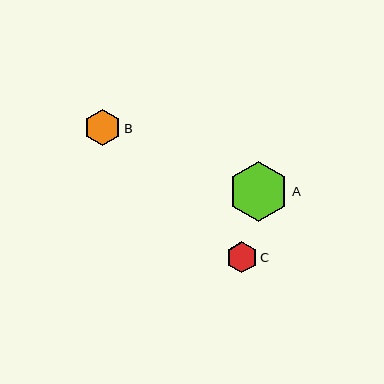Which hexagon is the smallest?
Hexagon C is the smallest with a size of approximately 31 pixels.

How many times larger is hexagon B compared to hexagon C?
Hexagon B is approximately 1.2 times the size of hexagon C.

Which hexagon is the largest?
Hexagon A is the largest with a size of approximately 60 pixels.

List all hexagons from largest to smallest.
From largest to smallest: A, B, C.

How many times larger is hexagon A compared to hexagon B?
Hexagon A is approximately 1.6 times the size of hexagon B.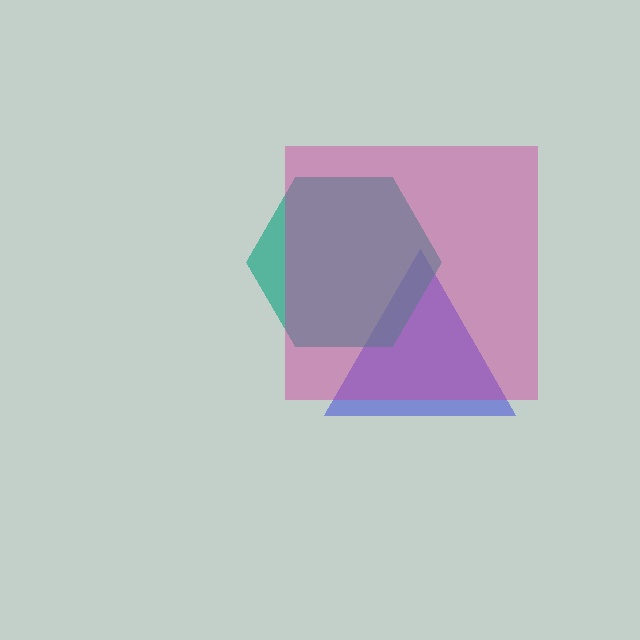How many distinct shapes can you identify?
There are 3 distinct shapes: a blue triangle, a teal hexagon, a magenta square.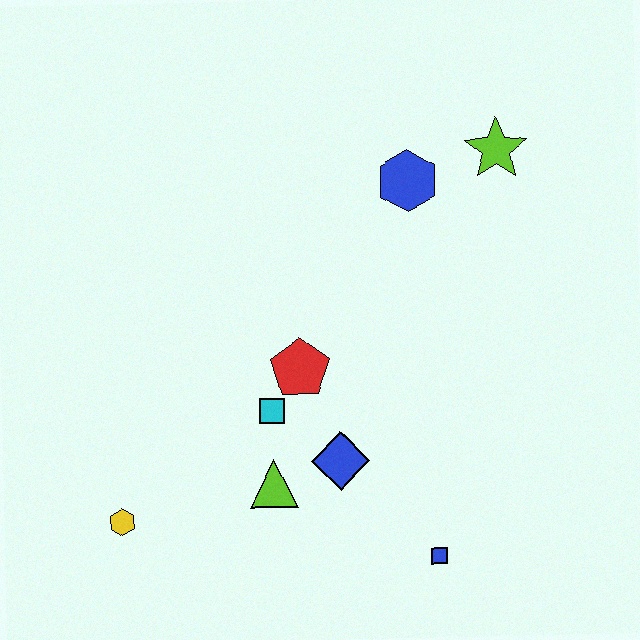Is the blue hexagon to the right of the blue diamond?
Yes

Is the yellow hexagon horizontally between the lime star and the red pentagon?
No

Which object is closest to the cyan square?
The red pentagon is closest to the cyan square.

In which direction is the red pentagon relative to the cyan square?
The red pentagon is above the cyan square.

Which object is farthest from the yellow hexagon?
The lime star is farthest from the yellow hexagon.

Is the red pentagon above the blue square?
Yes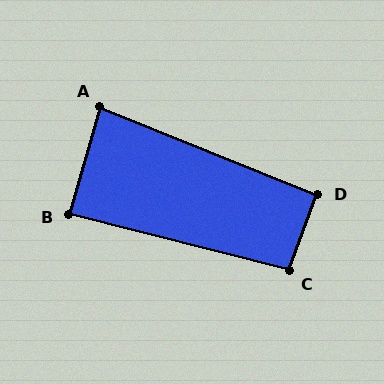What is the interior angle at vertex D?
Approximately 92 degrees (approximately right).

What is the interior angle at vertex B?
Approximately 88 degrees (approximately right).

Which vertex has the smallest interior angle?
A, at approximately 84 degrees.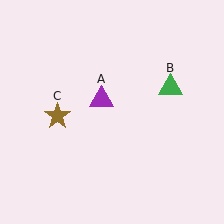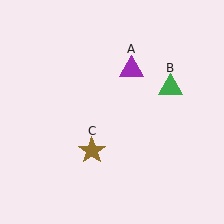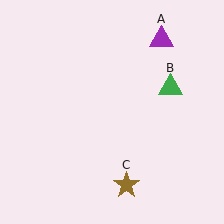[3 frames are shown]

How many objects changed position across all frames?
2 objects changed position: purple triangle (object A), brown star (object C).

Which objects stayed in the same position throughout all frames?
Green triangle (object B) remained stationary.